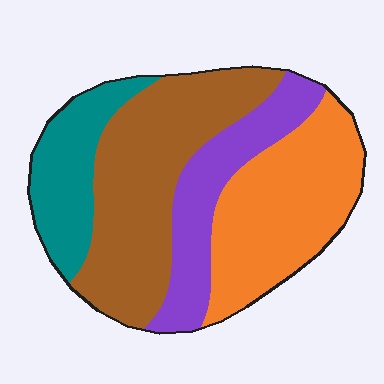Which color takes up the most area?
Brown, at roughly 35%.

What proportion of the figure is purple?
Purple covers about 20% of the figure.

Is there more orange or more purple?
Orange.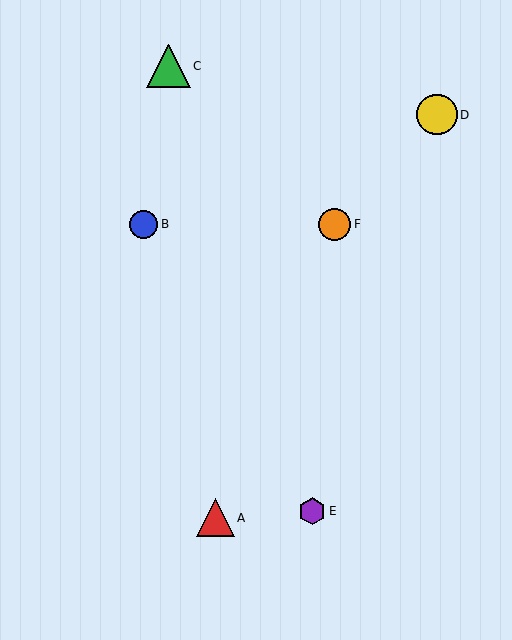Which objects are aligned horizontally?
Objects B, F are aligned horizontally.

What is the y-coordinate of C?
Object C is at y≈66.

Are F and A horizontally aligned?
No, F is at y≈224 and A is at y≈518.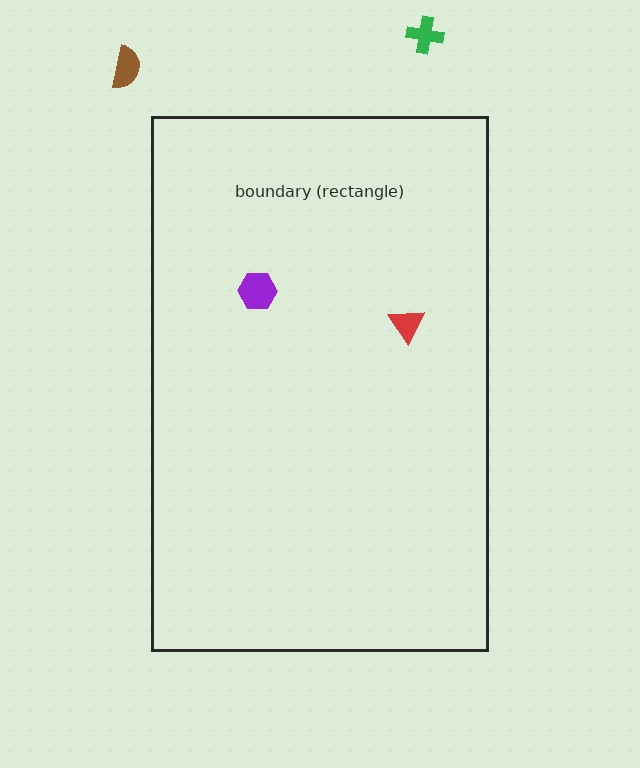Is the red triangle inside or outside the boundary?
Inside.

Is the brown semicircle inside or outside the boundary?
Outside.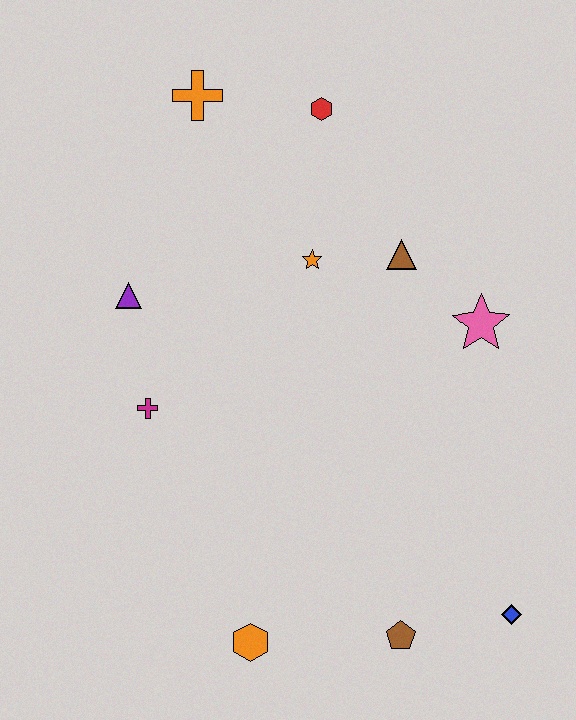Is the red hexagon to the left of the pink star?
Yes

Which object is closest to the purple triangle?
The magenta cross is closest to the purple triangle.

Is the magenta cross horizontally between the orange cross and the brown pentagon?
No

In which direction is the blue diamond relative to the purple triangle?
The blue diamond is to the right of the purple triangle.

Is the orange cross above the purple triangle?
Yes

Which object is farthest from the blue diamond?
The orange cross is farthest from the blue diamond.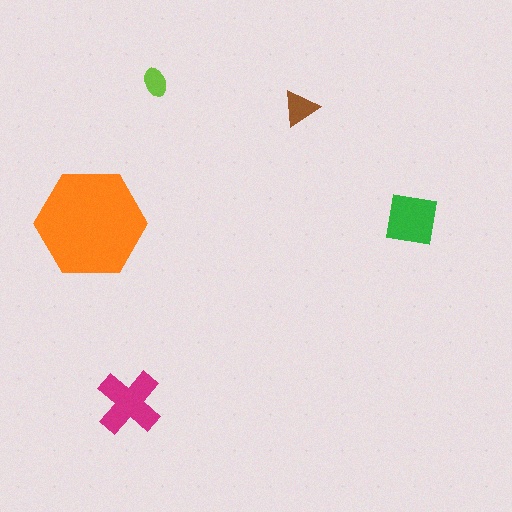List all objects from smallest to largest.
The lime ellipse, the brown triangle, the green square, the magenta cross, the orange hexagon.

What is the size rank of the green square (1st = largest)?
3rd.